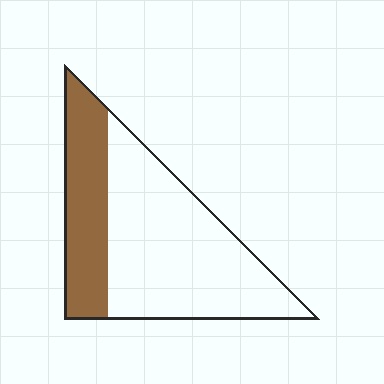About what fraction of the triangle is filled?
About one third (1/3).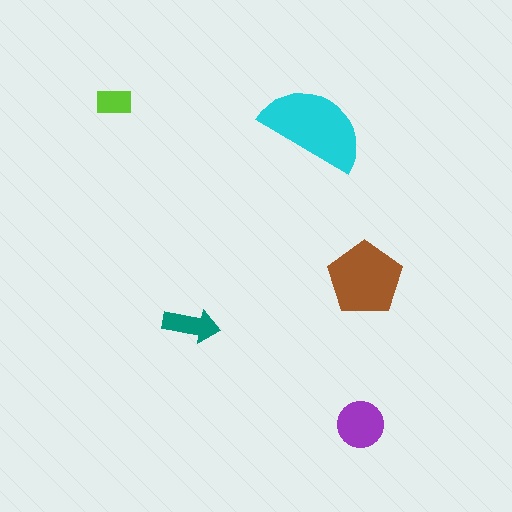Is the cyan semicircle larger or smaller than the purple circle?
Larger.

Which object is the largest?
The cyan semicircle.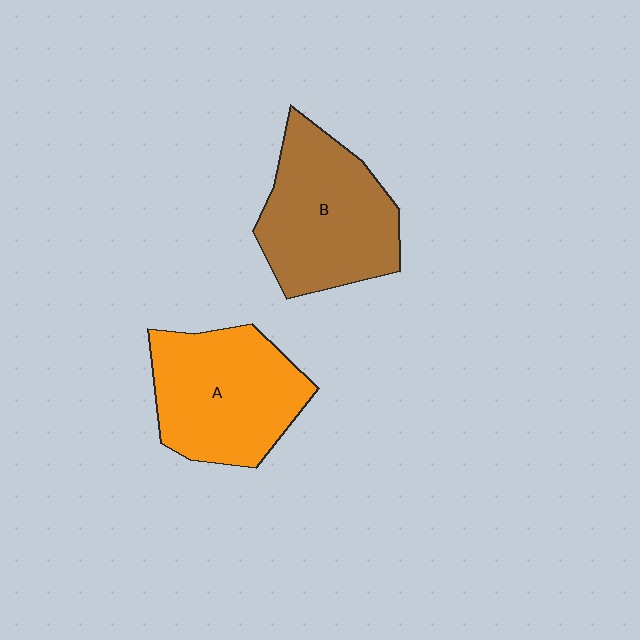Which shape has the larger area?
Shape B (brown).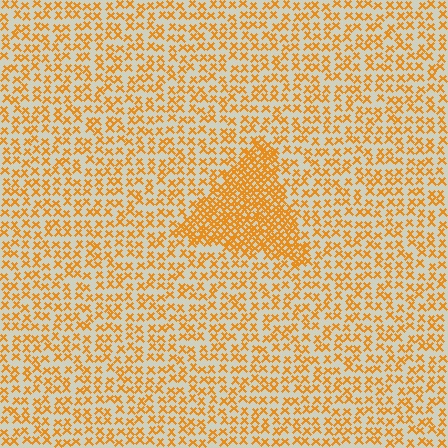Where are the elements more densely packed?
The elements are more densely packed inside the triangle boundary.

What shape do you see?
I see a triangle.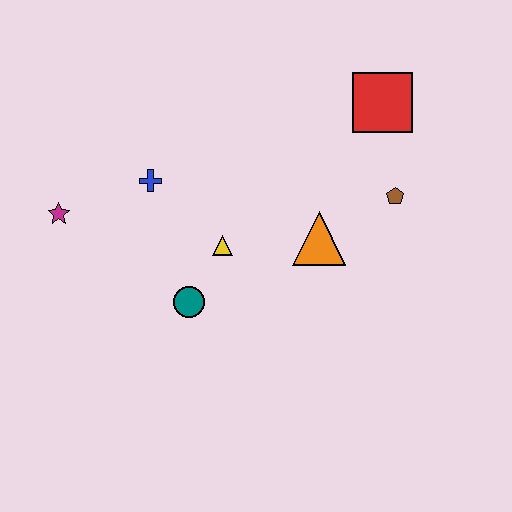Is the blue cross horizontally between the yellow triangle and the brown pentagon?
No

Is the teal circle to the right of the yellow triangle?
No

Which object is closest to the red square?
The brown pentagon is closest to the red square.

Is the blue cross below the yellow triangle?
No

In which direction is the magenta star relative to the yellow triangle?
The magenta star is to the left of the yellow triangle.